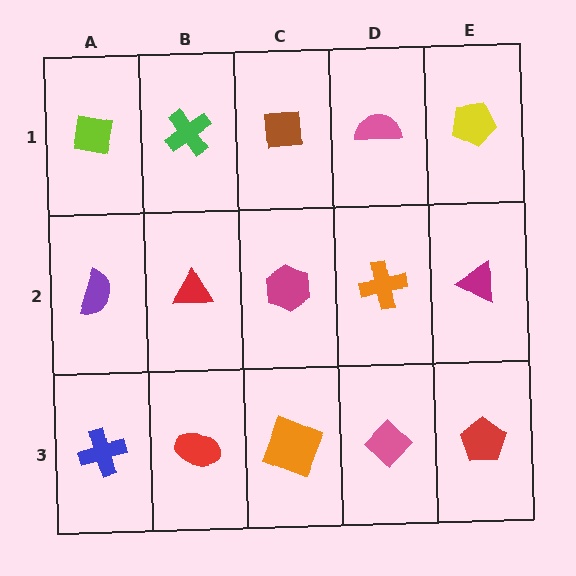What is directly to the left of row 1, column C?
A green cross.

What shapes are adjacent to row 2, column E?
A yellow pentagon (row 1, column E), a red pentagon (row 3, column E), an orange cross (row 2, column D).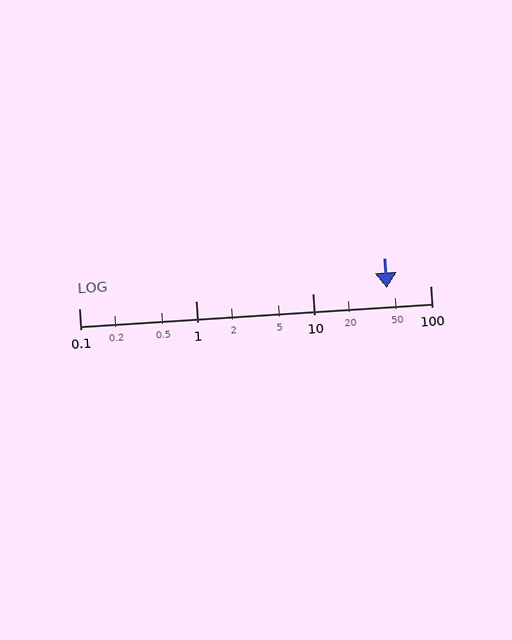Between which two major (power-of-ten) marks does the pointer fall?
The pointer is between 10 and 100.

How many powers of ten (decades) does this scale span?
The scale spans 3 decades, from 0.1 to 100.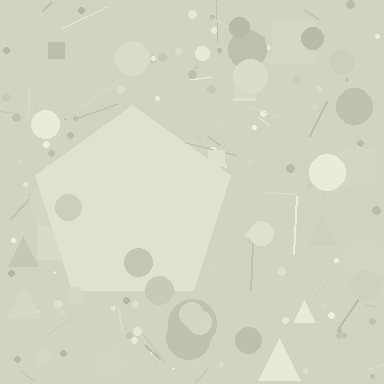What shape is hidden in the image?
A pentagon is hidden in the image.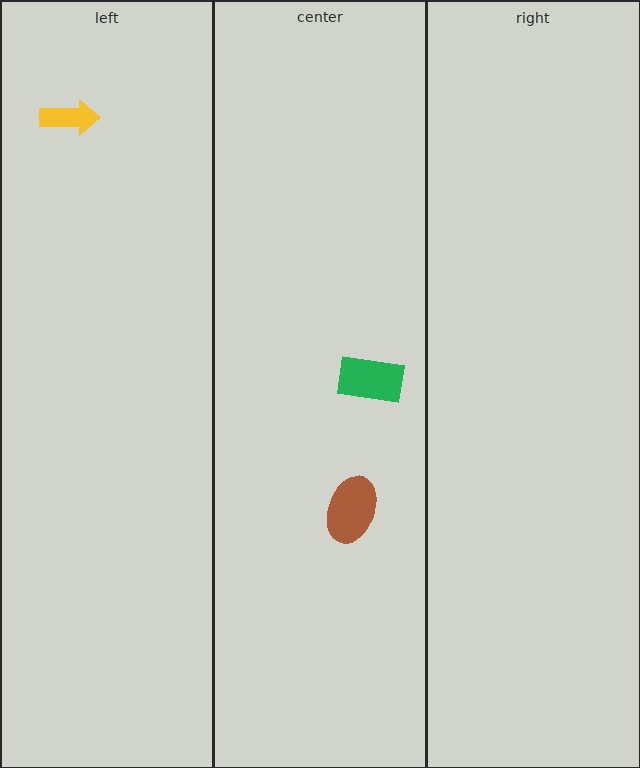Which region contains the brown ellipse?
The center region.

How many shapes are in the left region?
1.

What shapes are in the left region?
The yellow arrow.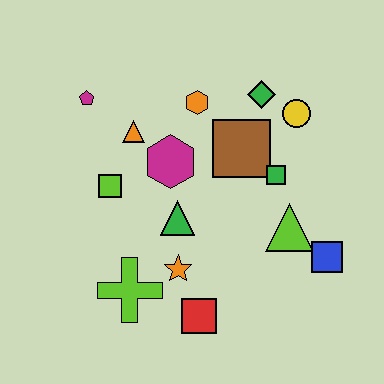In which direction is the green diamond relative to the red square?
The green diamond is above the red square.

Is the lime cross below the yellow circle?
Yes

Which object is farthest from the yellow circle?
The lime cross is farthest from the yellow circle.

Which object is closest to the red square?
The orange star is closest to the red square.